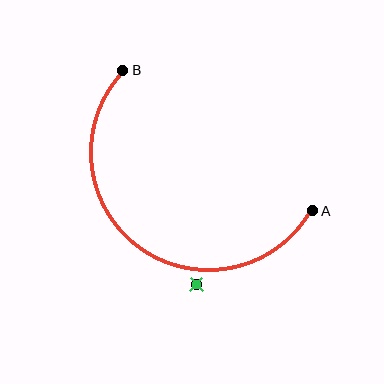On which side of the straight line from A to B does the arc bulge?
The arc bulges below and to the left of the straight line connecting A and B.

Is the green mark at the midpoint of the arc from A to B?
No — the green mark does not lie on the arc at all. It sits slightly outside the curve.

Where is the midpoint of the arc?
The arc midpoint is the point on the curve farthest from the straight line joining A and B. It sits below and to the left of that line.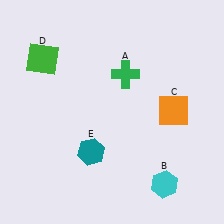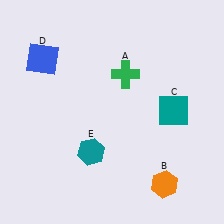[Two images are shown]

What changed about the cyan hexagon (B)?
In Image 1, B is cyan. In Image 2, it changed to orange.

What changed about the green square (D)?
In Image 1, D is green. In Image 2, it changed to blue.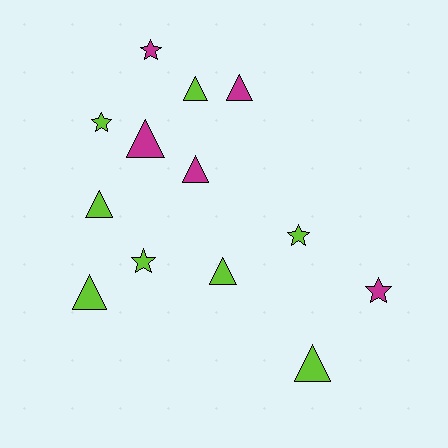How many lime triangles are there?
There are 5 lime triangles.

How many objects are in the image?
There are 13 objects.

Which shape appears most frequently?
Triangle, with 8 objects.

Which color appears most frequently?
Lime, with 8 objects.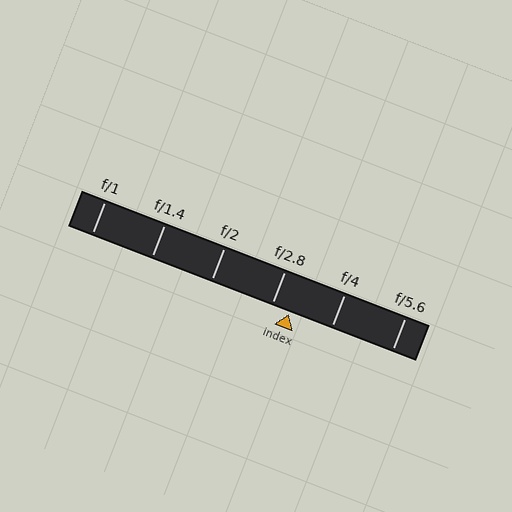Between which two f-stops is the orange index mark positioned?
The index mark is between f/2.8 and f/4.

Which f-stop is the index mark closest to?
The index mark is closest to f/2.8.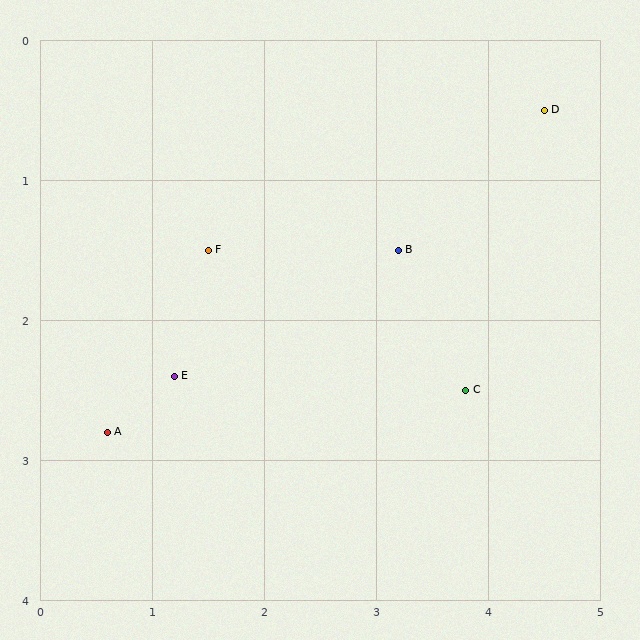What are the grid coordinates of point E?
Point E is at approximately (1.2, 2.4).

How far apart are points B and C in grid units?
Points B and C are about 1.2 grid units apart.